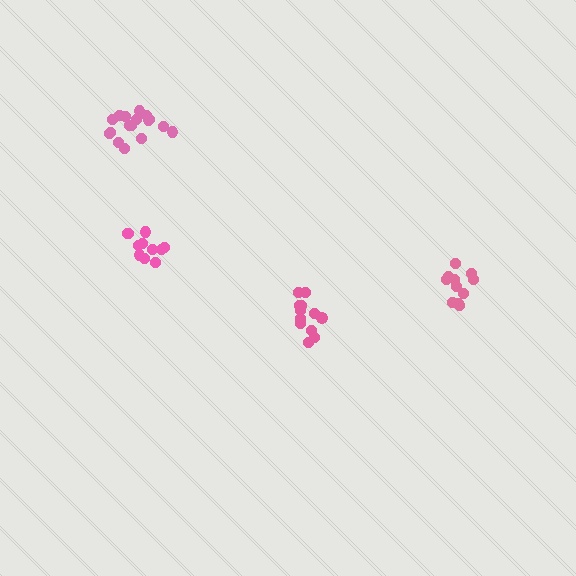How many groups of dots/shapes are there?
There are 4 groups.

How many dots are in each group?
Group 1: 11 dots, Group 2: 11 dots, Group 3: 12 dots, Group 4: 17 dots (51 total).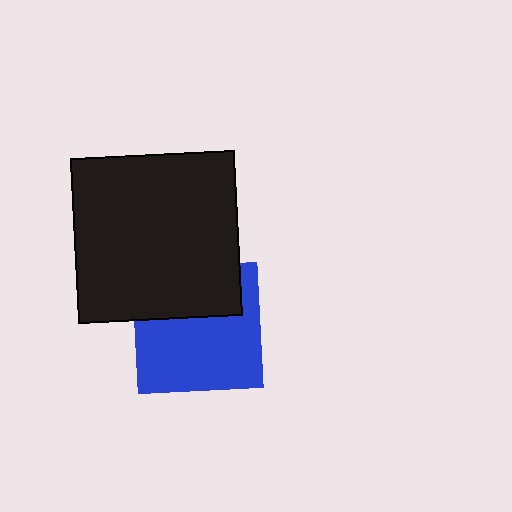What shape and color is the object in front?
The object in front is a black square.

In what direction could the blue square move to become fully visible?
The blue square could move down. That would shift it out from behind the black square entirely.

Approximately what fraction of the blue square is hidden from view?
Roughly 37% of the blue square is hidden behind the black square.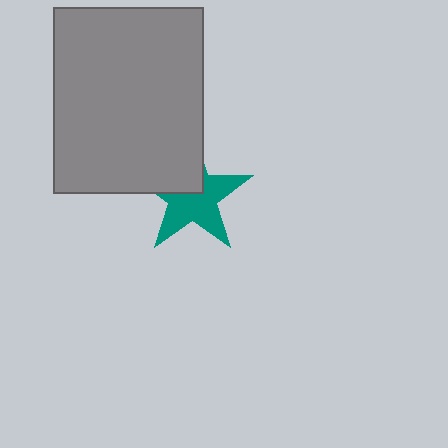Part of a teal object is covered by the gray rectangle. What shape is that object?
It is a star.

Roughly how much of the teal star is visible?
About half of it is visible (roughly 64%).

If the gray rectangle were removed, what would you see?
You would see the complete teal star.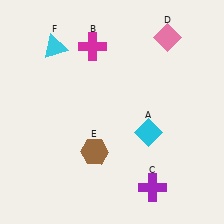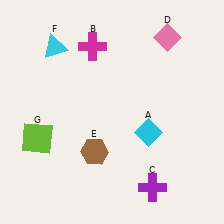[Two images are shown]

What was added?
A lime square (G) was added in Image 2.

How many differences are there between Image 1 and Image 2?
There is 1 difference between the two images.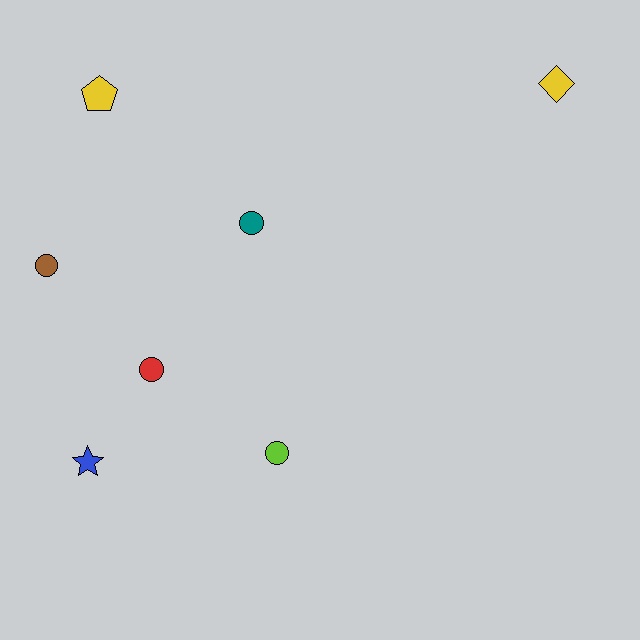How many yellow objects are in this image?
There are 2 yellow objects.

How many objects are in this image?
There are 7 objects.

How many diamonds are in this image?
There is 1 diamond.